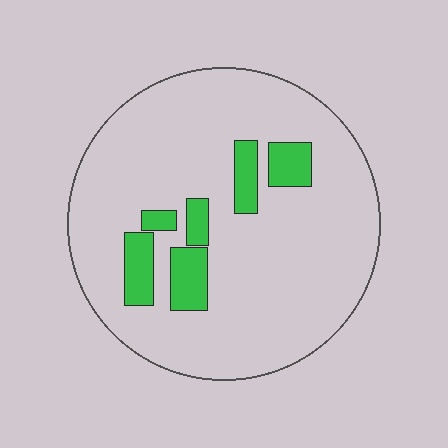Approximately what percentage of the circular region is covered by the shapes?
Approximately 15%.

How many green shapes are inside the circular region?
6.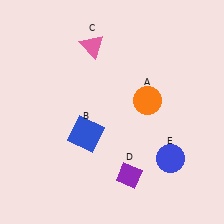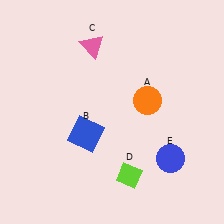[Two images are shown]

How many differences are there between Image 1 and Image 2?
There is 1 difference between the two images.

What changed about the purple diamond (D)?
In Image 1, D is purple. In Image 2, it changed to lime.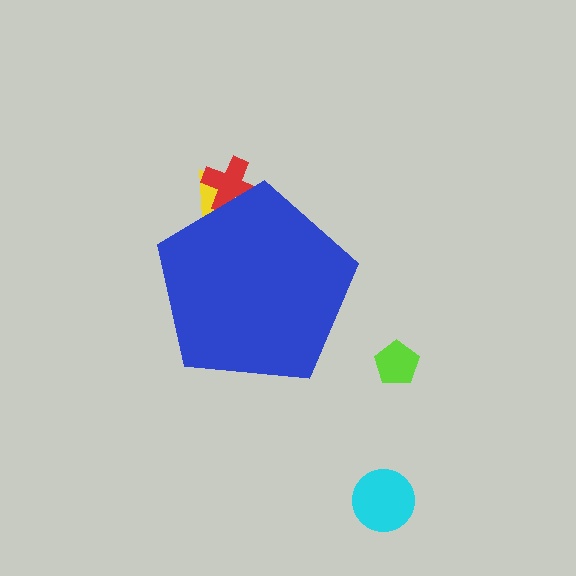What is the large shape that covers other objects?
A blue pentagon.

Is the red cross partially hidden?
Yes, the red cross is partially hidden behind the blue pentagon.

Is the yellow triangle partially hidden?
Yes, the yellow triangle is partially hidden behind the blue pentagon.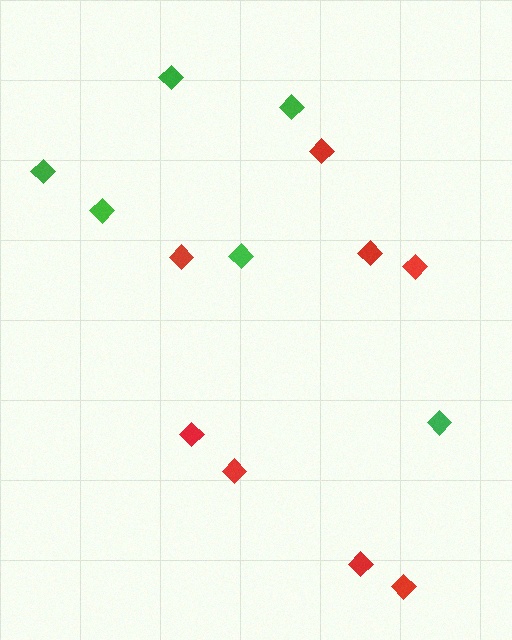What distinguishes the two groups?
There are 2 groups: one group of red diamonds (8) and one group of green diamonds (6).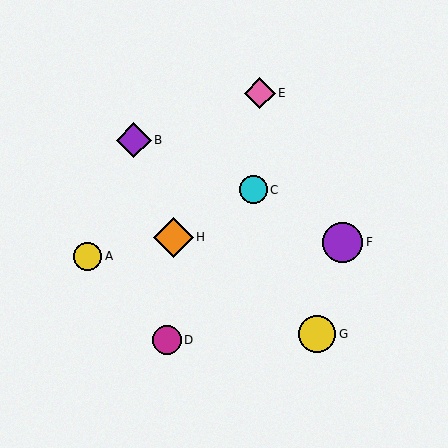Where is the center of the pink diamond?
The center of the pink diamond is at (260, 93).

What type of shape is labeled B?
Shape B is a purple diamond.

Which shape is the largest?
The purple circle (labeled F) is the largest.